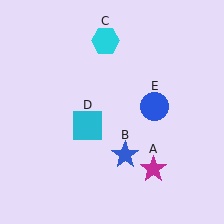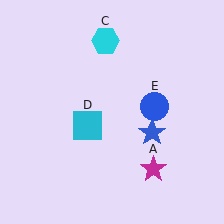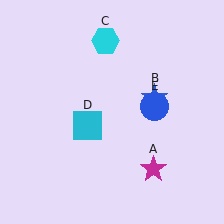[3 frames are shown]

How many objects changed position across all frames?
1 object changed position: blue star (object B).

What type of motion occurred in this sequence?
The blue star (object B) rotated counterclockwise around the center of the scene.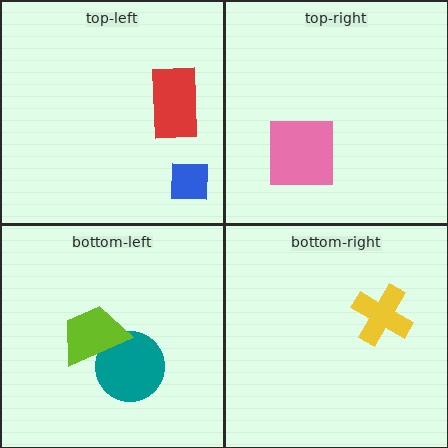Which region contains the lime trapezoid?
The bottom-left region.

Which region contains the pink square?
The top-right region.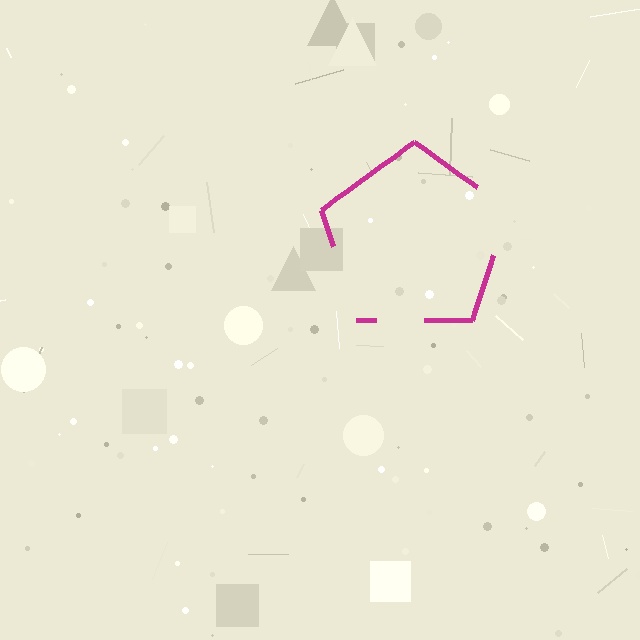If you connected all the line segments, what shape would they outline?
They would outline a pentagon.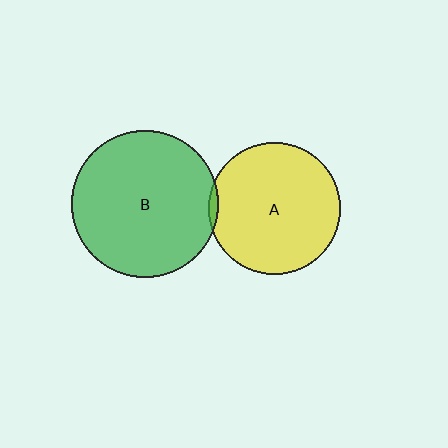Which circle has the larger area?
Circle B (green).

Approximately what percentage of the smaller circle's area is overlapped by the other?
Approximately 5%.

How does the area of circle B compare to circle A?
Approximately 1.2 times.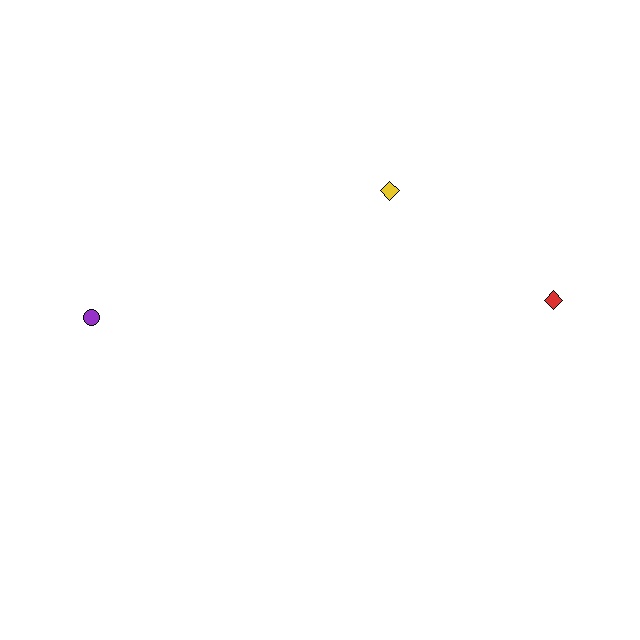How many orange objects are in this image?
There are no orange objects.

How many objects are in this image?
There are 3 objects.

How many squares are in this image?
There are no squares.